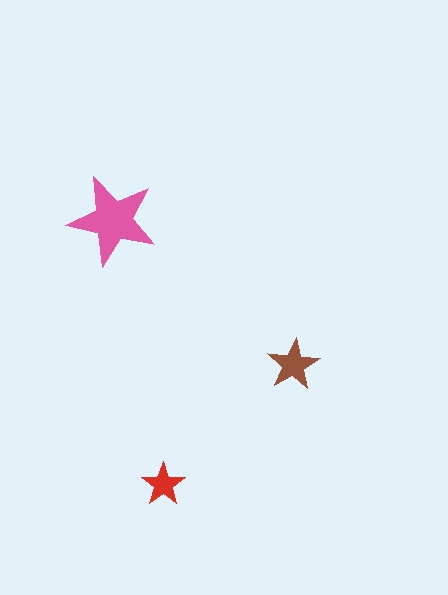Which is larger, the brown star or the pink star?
The pink one.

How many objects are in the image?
There are 3 objects in the image.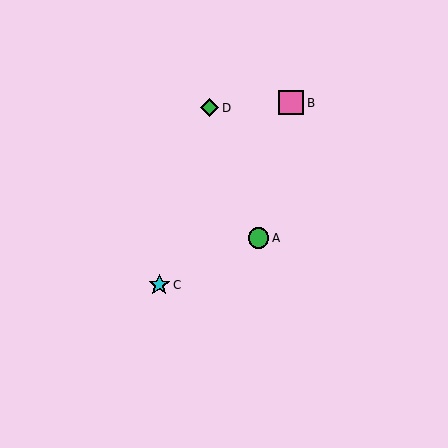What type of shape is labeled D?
Shape D is a green diamond.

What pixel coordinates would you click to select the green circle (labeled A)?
Click at (259, 238) to select the green circle A.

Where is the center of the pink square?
The center of the pink square is at (291, 103).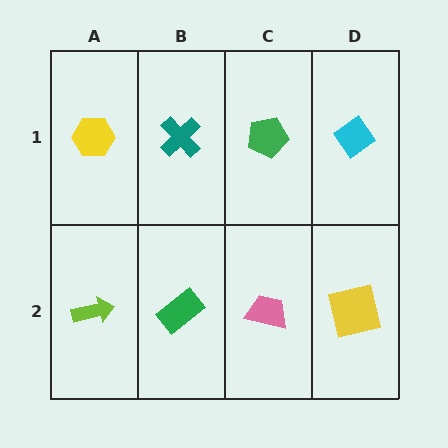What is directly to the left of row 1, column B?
A yellow hexagon.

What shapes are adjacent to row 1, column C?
A pink trapezoid (row 2, column C), a teal cross (row 1, column B), a cyan diamond (row 1, column D).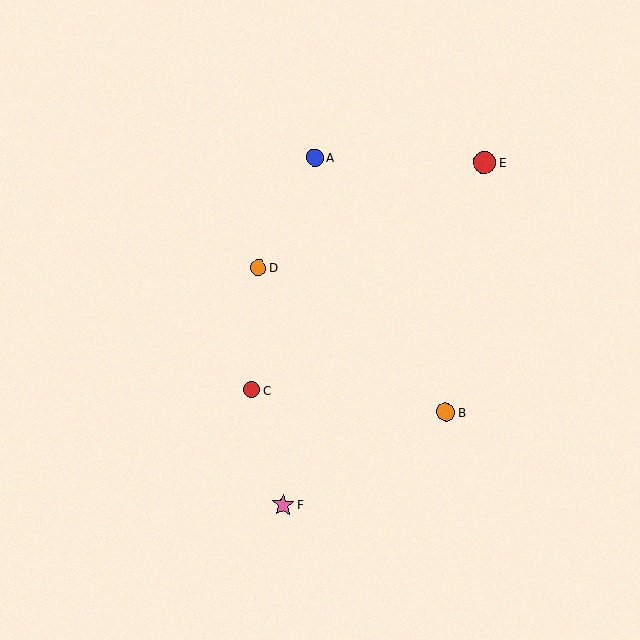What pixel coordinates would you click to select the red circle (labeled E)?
Click at (484, 162) to select the red circle E.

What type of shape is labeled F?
Shape F is a pink star.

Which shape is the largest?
The red circle (labeled E) is the largest.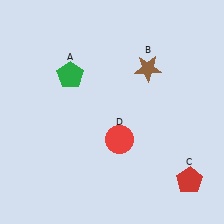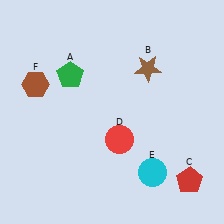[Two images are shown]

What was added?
A cyan circle (E), a brown hexagon (F) were added in Image 2.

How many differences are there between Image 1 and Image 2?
There are 2 differences between the two images.